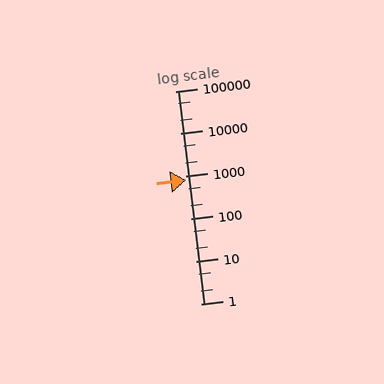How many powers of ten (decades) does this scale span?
The scale spans 5 decades, from 1 to 100000.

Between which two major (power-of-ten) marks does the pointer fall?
The pointer is between 100 and 1000.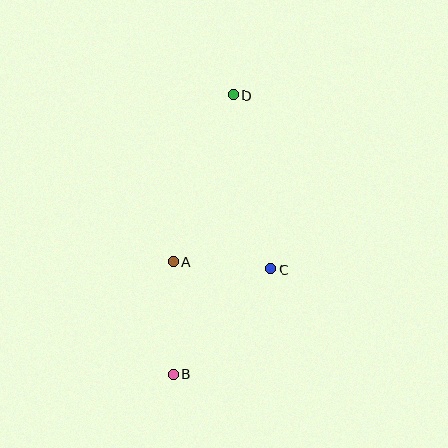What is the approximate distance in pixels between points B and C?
The distance between B and C is approximately 143 pixels.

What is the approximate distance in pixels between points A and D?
The distance between A and D is approximately 177 pixels.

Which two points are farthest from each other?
Points B and D are farthest from each other.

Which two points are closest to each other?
Points A and C are closest to each other.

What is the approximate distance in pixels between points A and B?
The distance between A and B is approximately 113 pixels.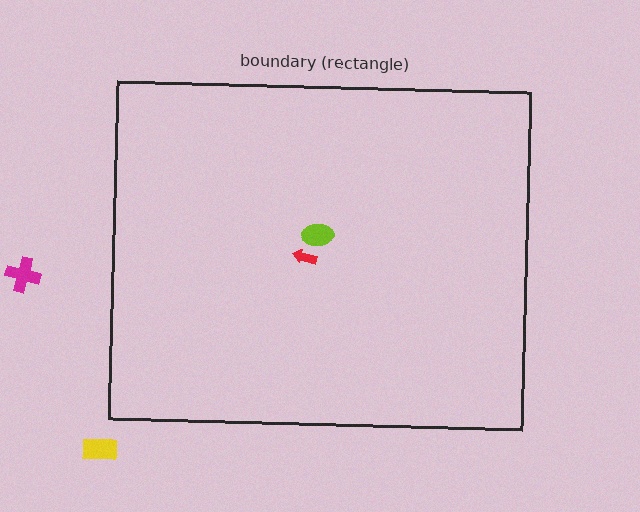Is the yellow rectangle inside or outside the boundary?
Outside.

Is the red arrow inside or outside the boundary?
Inside.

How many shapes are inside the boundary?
2 inside, 2 outside.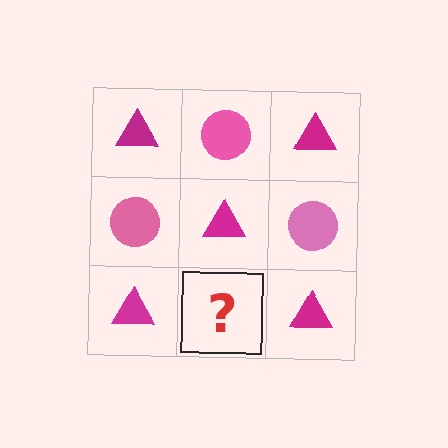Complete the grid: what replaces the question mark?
The question mark should be replaced with a pink circle.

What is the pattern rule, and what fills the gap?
The rule is that it alternates magenta triangle and pink circle in a checkerboard pattern. The gap should be filled with a pink circle.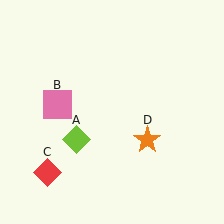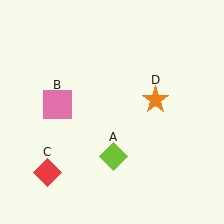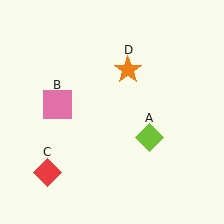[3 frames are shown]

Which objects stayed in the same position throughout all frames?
Pink square (object B) and red diamond (object C) remained stationary.